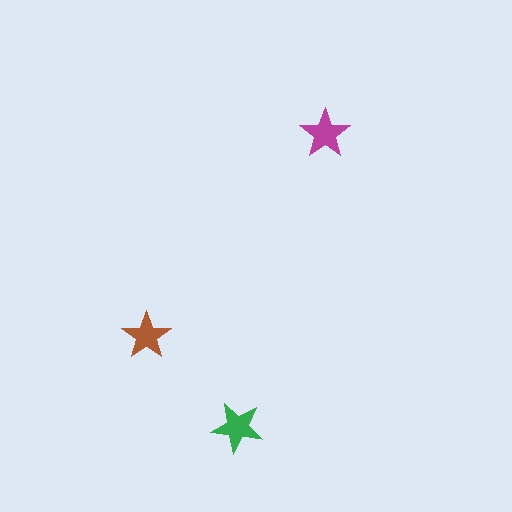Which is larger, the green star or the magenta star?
The green one.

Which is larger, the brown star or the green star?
The green one.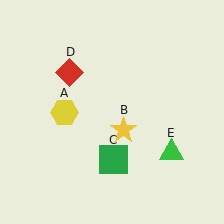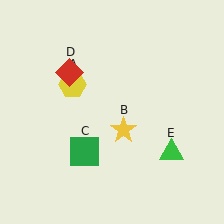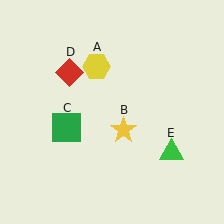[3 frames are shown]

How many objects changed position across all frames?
2 objects changed position: yellow hexagon (object A), green square (object C).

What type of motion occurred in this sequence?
The yellow hexagon (object A), green square (object C) rotated clockwise around the center of the scene.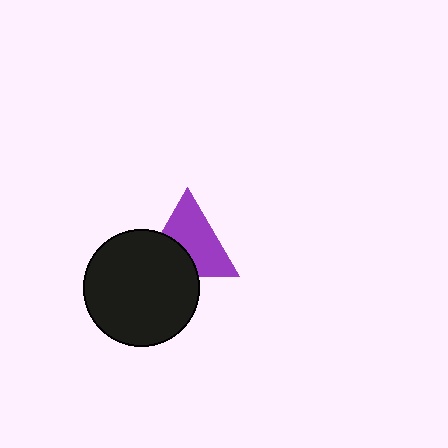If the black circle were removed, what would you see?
You would see the complete purple triangle.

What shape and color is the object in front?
The object in front is a black circle.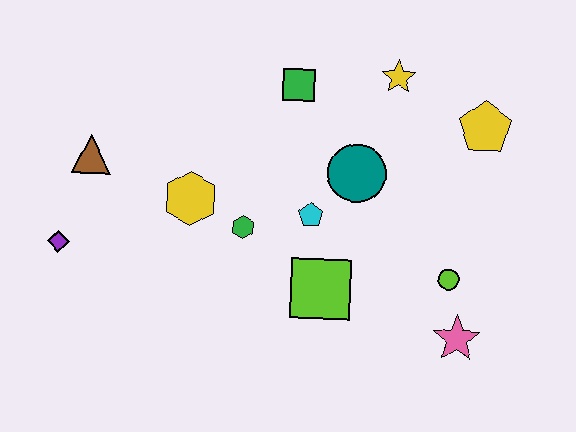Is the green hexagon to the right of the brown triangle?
Yes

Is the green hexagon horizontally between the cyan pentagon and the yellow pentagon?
No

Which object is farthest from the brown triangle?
The pink star is farthest from the brown triangle.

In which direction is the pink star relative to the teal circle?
The pink star is below the teal circle.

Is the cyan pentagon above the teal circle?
No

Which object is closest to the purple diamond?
The brown triangle is closest to the purple diamond.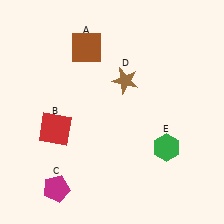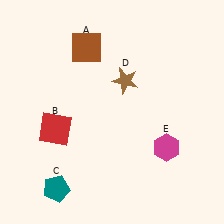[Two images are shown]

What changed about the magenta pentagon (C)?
In Image 1, C is magenta. In Image 2, it changed to teal.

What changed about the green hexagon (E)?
In Image 1, E is green. In Image 2, it changed to magenta.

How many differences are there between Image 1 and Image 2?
There are 2 differences between the two images.